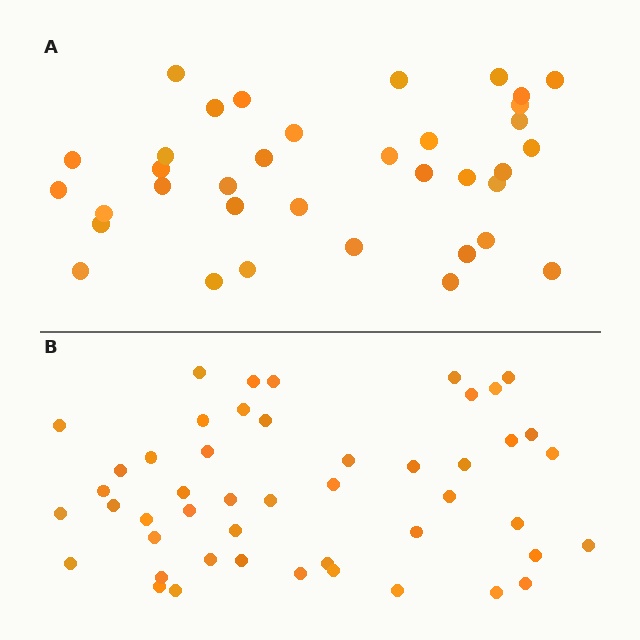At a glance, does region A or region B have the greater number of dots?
Region B (the bottom region) has more dots.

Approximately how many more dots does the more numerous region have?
Region B has roughly 12 or so more dots than region A.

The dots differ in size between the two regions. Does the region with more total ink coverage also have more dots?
No. Region A has more total ink coverage because its dots are larger, but region B actually contains more individual dots. Total area can be misleading — the number of items is what matters here.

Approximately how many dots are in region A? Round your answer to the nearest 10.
About 40 dots. (The exact count is 36, which rounds to 40.)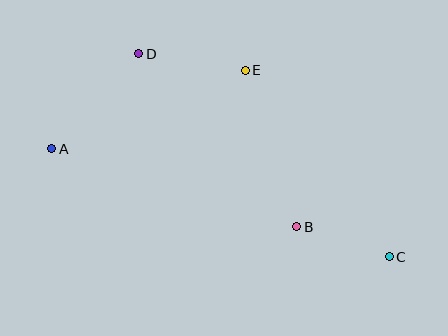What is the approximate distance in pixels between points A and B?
The distance between A and B is approximately 258 pixels.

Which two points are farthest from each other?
Points A and C are farthest from each other.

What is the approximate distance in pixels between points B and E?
The distance between B and E is approximately 165 pixels.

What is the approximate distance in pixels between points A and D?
The distance between A and D is approximately 129 pixels.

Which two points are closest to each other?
Points B and C are closest to each other.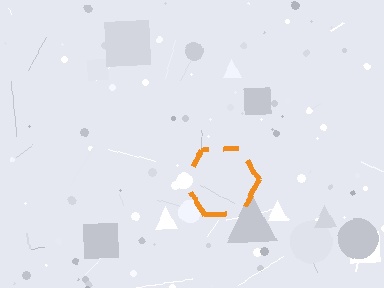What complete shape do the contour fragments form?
The contour fragments form a hexagon.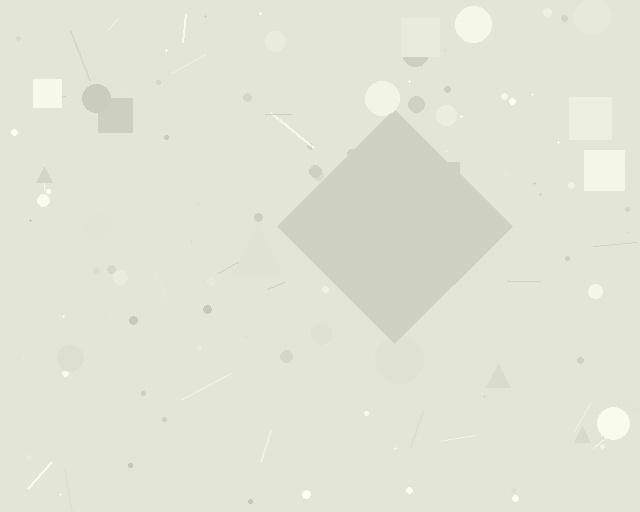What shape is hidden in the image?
A diamond is hidden in the image.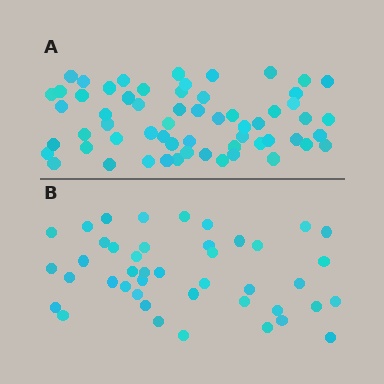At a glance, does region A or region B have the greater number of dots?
Region A (the top region) has more dots.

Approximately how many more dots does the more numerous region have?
Region A has approximately 15 more dots than region B.